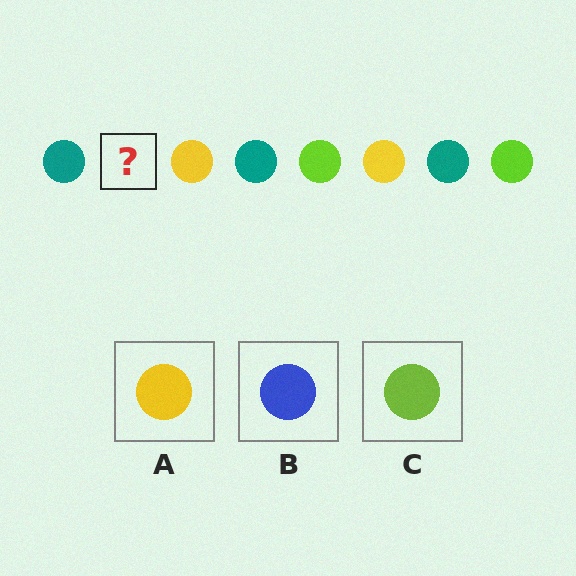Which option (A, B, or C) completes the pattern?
C.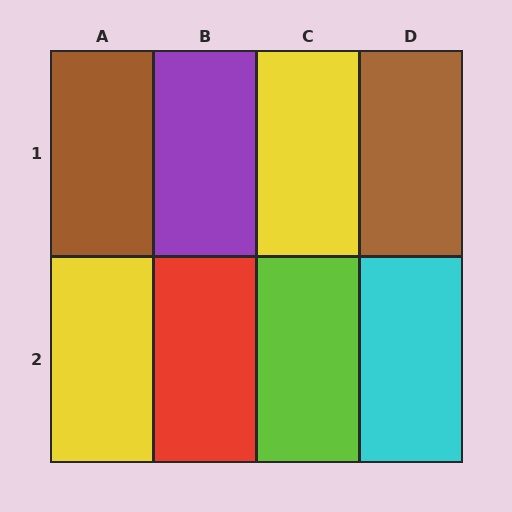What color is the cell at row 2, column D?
Cyan.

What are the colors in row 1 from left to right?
Brown, purple, yellow, brown.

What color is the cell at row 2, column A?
Yellow.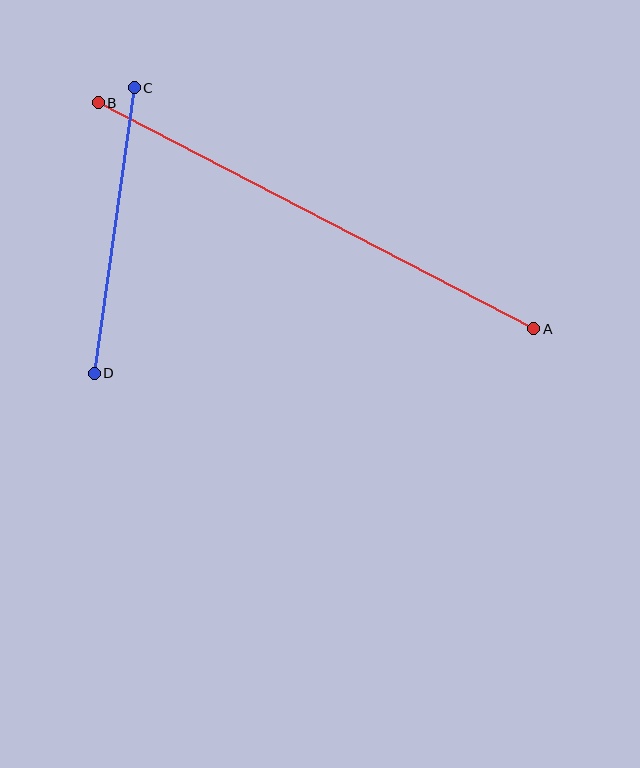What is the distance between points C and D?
The distance is approximately 288 pixels.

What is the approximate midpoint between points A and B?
The midpoint is at approximately (316, 216) pixels.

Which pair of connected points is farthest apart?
Points A and B are farthest apart.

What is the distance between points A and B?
The distance is approximately 491 pixels.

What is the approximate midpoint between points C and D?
The midpoint is at approximately (114, 230) pixels.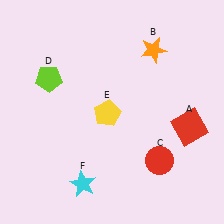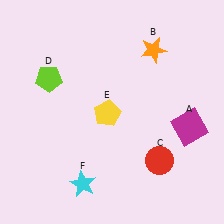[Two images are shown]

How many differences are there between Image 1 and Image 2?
There is 1 difference between the two images.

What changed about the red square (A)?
In Image 1, A is red. In Image 2, it changed to magenta.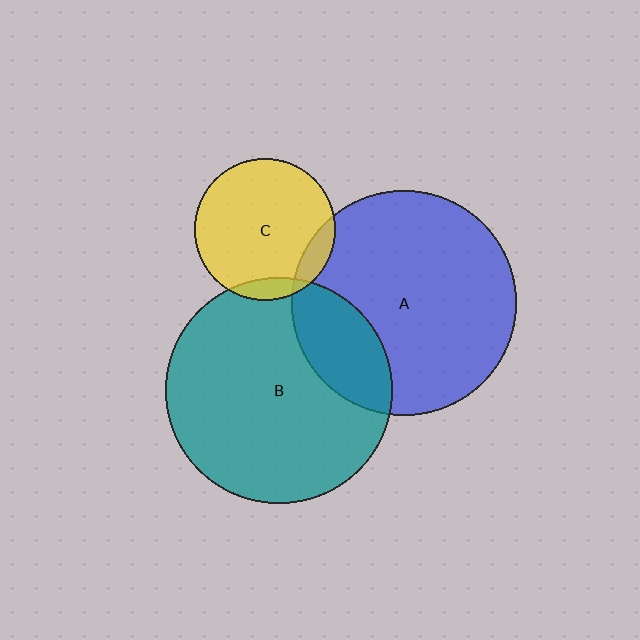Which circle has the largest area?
Circle B (teal).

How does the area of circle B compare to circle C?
Approximately 2.6 times.